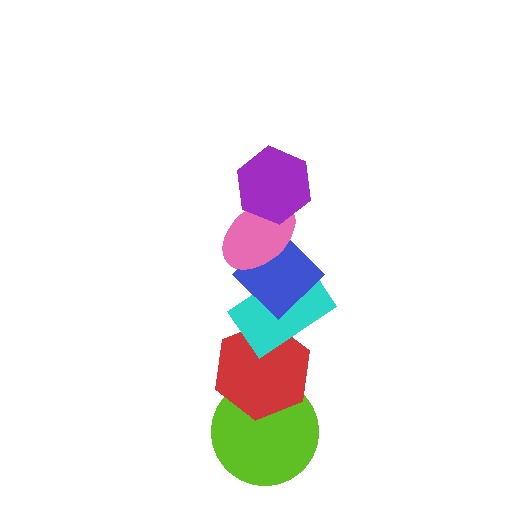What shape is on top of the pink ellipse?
The purple hexagon is on top of the pink ellipse.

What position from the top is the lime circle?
The lime circle is 6th from the top.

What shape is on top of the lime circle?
The red hexagon is on top of the lime circle.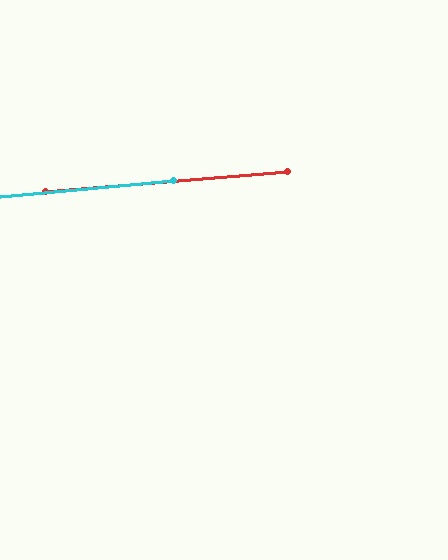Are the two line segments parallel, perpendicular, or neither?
Parallel — their directions differ by only 0.5°.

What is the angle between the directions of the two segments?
Approximately 1 degree.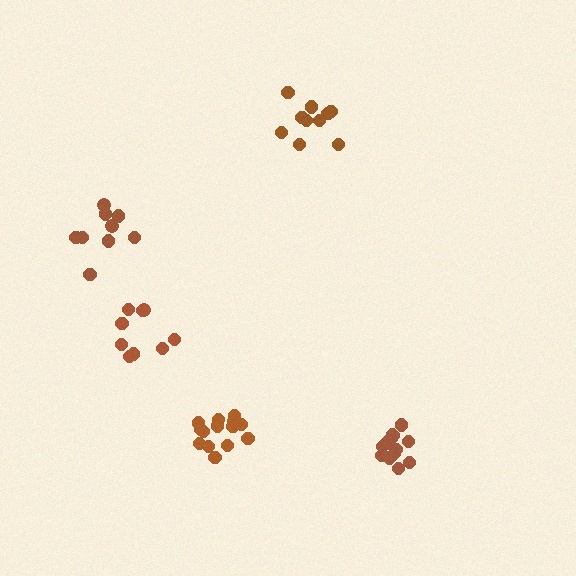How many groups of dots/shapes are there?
There are 5 groups.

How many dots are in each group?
Group 1: 14 dots, Group 2: 9 dots, Group 3: 10 dots, Group 4: 14 dots, Group 5: 10 dots (57 total).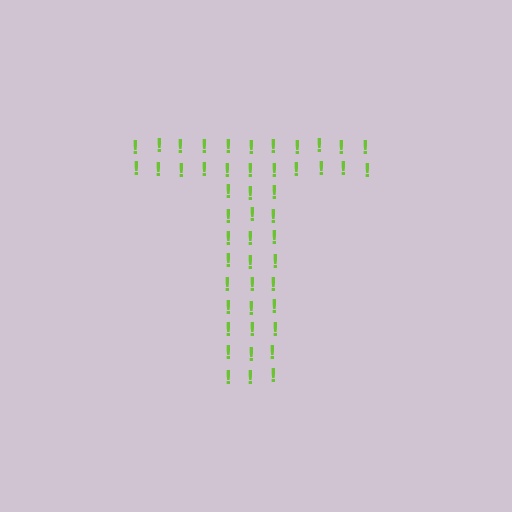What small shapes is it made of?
It is made of small exclamation marks.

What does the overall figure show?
The overall figure shows the letter T.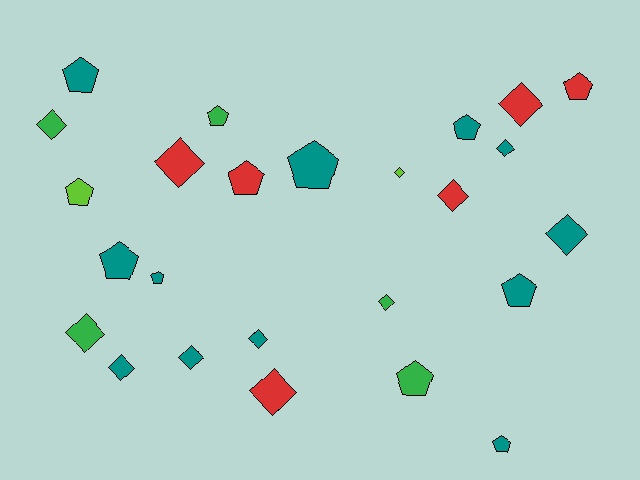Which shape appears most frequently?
Diamond, with 13 objects.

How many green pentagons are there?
There are 2 green pentagons.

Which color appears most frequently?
Teal, with 12 objects.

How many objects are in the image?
There are 25 objects.